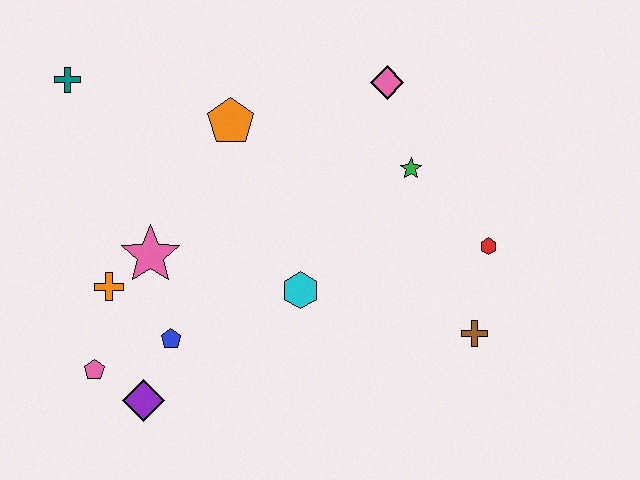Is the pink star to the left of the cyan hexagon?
Yes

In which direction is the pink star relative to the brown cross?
The pink star is to the left of the brown cross.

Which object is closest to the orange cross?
The pink star is closest to the orange cross.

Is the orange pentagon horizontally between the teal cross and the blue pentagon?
No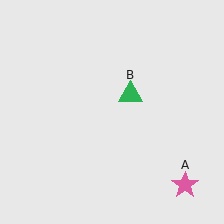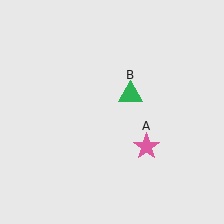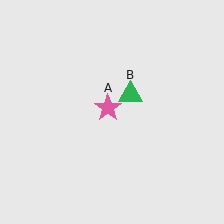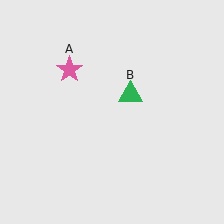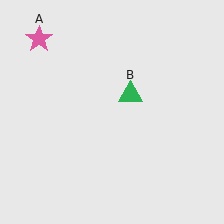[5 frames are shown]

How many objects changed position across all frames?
1 object changed position: pink star (object A).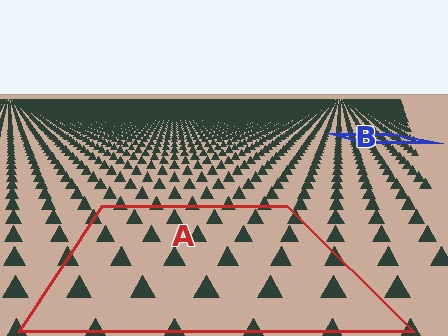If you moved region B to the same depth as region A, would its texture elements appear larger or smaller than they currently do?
They would appear larger. At a closer depth, the same texture elements are projected at a bigger on-screen size.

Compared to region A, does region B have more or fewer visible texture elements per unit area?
Region B has more texture elements per unit area — they are packed more densely because it is farther away.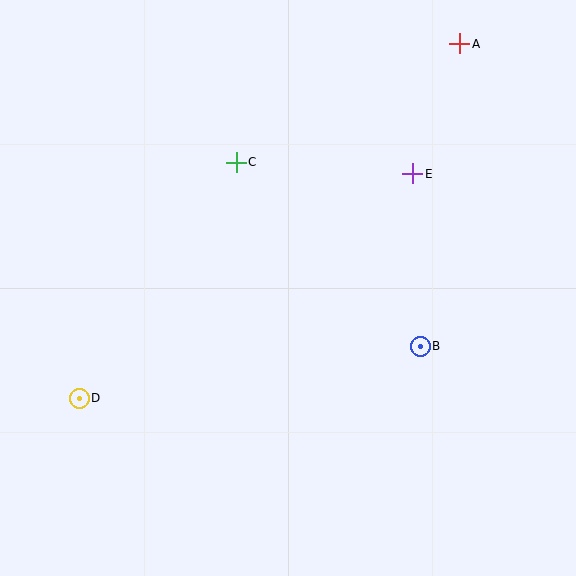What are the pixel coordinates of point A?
Point A is at (460, 44).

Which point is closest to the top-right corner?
Point A is closest to the top-right corner.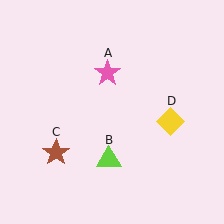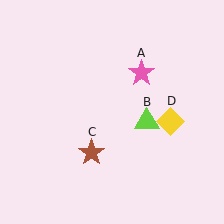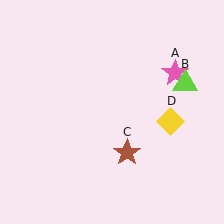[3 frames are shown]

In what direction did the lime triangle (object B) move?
The lime triangle (object B) moved up and to the right.